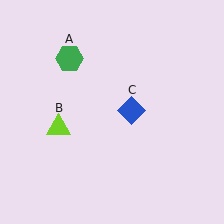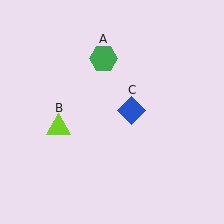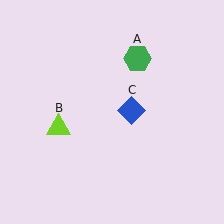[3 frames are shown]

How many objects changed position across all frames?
1 object changed position: green hexagon (object A).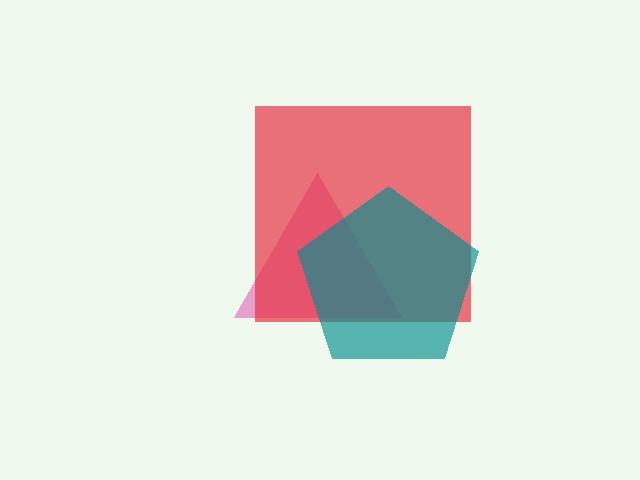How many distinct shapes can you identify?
There are 3 distinct shapes: a pink triangle, a red square, a teal pentagon.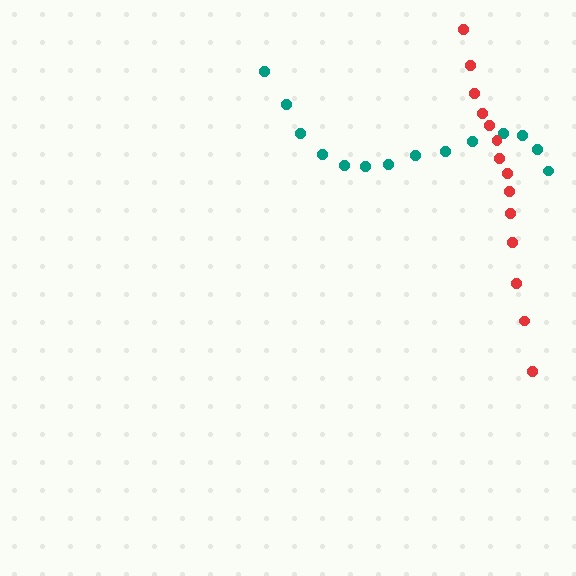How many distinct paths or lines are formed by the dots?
There are 2 distinct paths.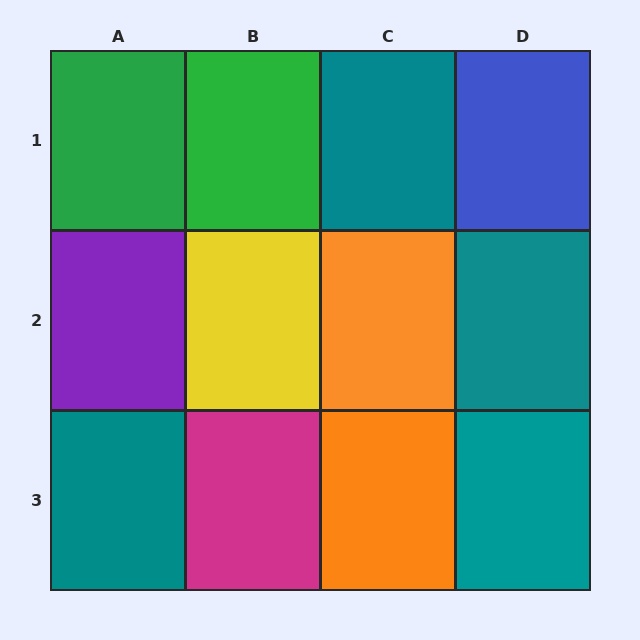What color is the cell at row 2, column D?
Teal.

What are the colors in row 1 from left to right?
Green, green, teal, blue.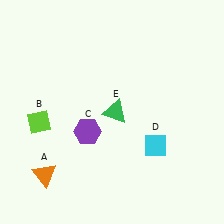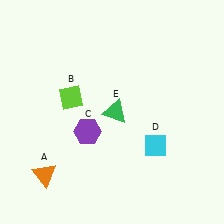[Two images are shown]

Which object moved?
The lime diamond (B) moved right.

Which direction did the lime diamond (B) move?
The lime diamond (B) moved right.